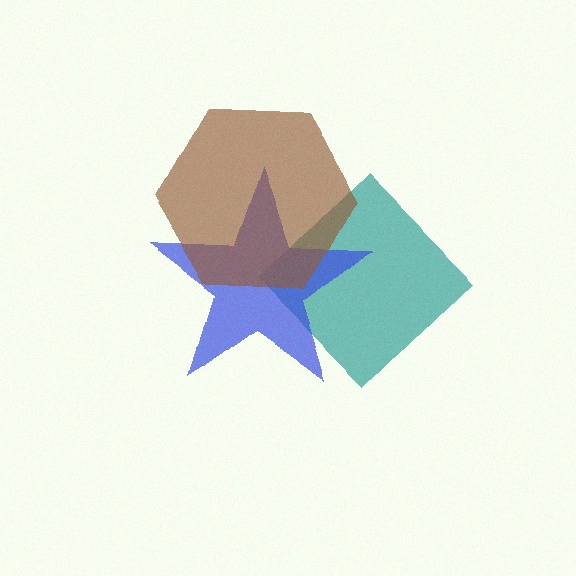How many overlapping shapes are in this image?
There are 3 overlapping shapes in the image.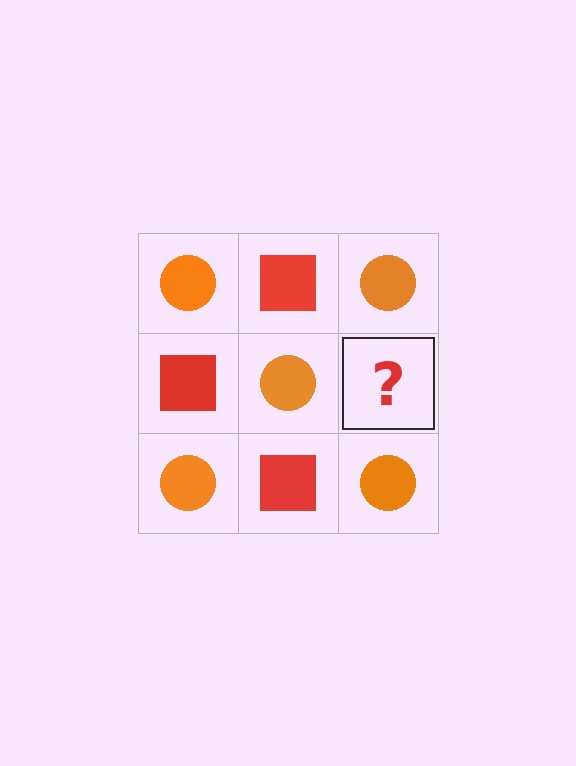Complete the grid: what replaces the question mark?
The question mark should be replaced with a red square.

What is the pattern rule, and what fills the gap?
The rule is that it alternates orange circle and red square in a checkerboard pattern. The gap should be filled with a red square.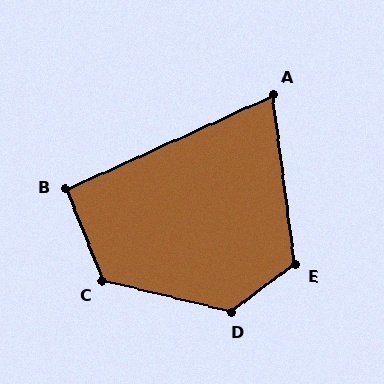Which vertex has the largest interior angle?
D, at approximately 130 degrees.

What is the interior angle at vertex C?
Approximately 125 degrees (obtuse).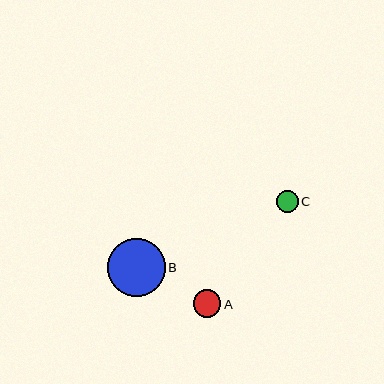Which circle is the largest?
Circle B is the largest with a size of approximately 58 pixels.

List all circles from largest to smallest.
From largest to smallest: B, A, C.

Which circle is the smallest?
Circle C is the smallest with a size of approximately 21 pixels.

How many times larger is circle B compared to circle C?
Circle B is approximately 2.7 times the size of circle C.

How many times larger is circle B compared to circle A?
Circle B is approximately 2.1 times the size of circle A.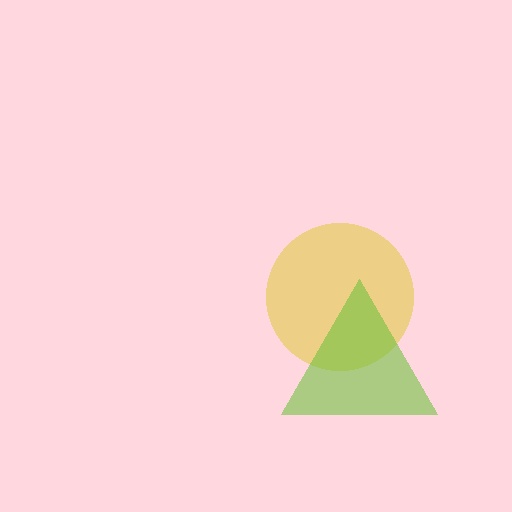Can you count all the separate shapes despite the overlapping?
Yes, there are 2 separate shapes.